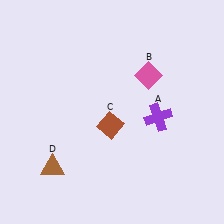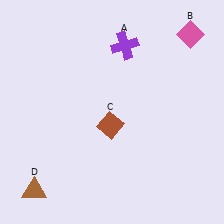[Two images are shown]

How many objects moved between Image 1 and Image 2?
3 objects moved between the two images.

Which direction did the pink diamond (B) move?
The pink diamond (B) moved right.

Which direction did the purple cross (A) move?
The purple cross (A) moved up.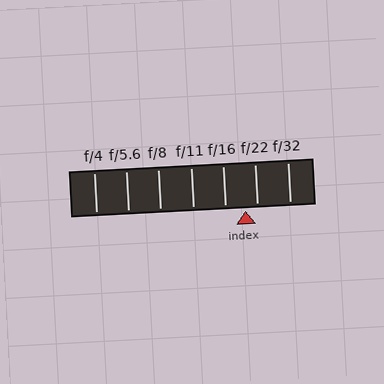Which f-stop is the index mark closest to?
The index mark is closest to f/22.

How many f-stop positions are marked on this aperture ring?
There are 7 f-stop positions marked.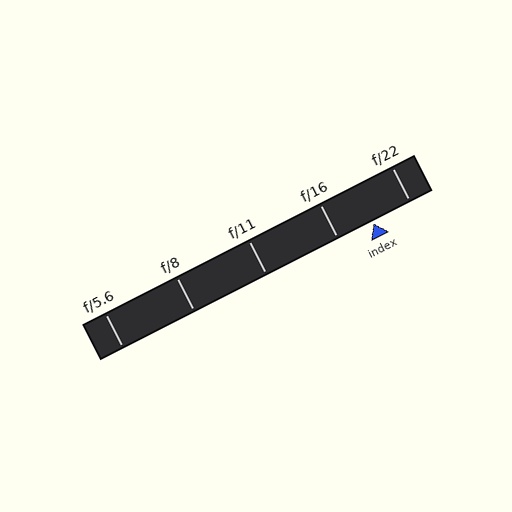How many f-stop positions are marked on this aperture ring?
There are 5 f-stop positions marked.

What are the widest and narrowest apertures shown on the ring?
The widest aperture shown is f/5.6 and the narrowest is f/22.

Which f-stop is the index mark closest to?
The index mark is closest to f/16.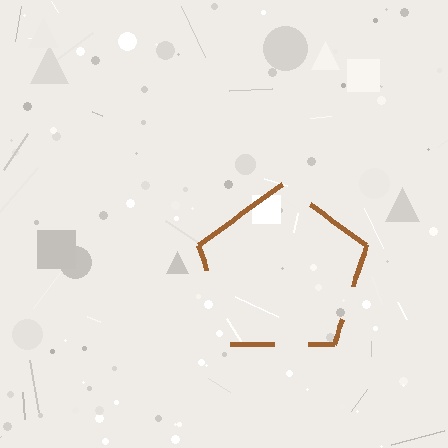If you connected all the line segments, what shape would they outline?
They would outline a pentagon.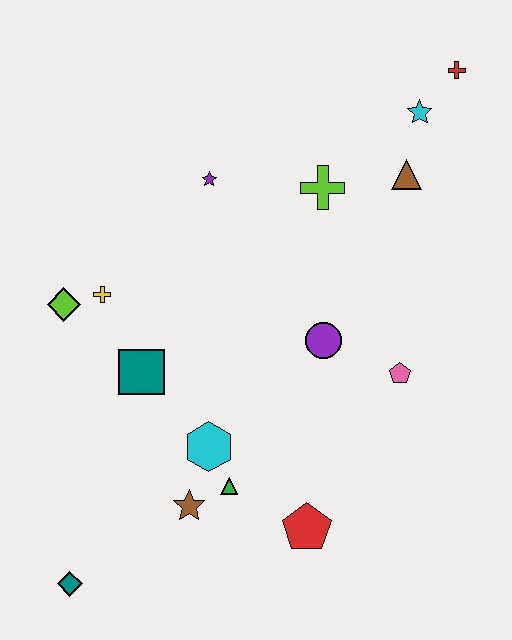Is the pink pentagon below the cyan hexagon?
No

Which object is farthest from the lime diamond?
The red cross is farthest from the lime diamond.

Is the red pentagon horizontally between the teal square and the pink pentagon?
Yes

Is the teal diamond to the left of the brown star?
Yes